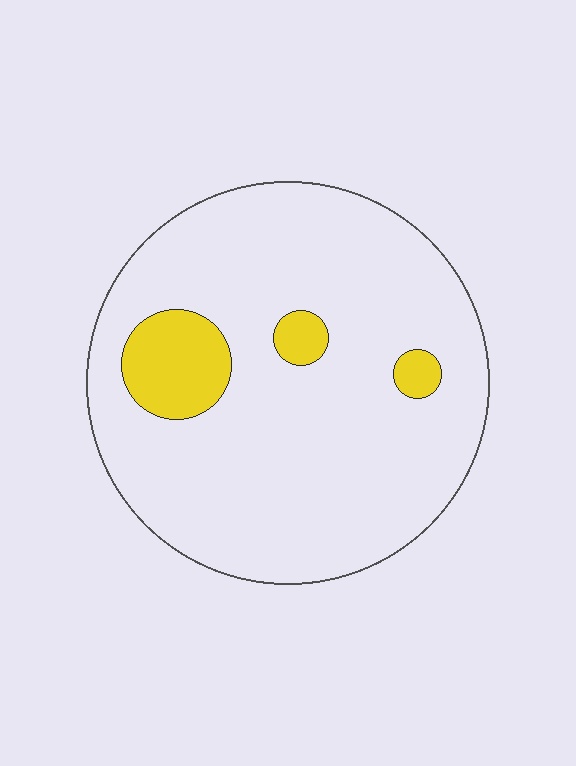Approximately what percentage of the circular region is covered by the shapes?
Approximately 10%.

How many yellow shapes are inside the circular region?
3.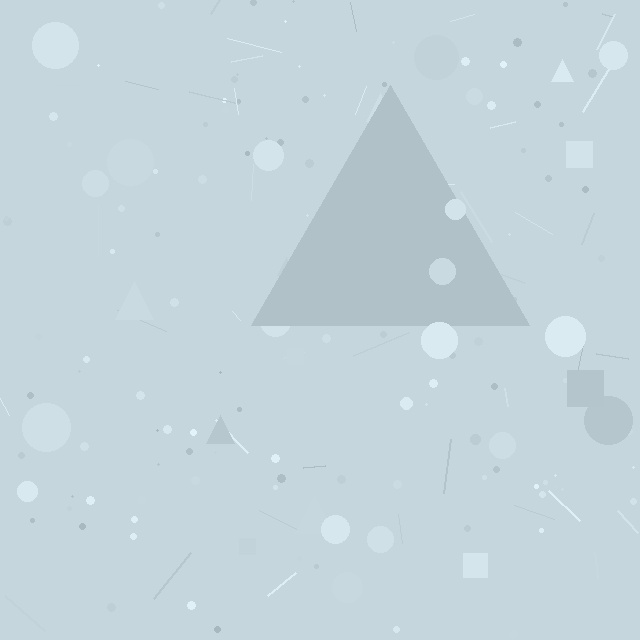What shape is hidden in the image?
A triangle is hidden in the image.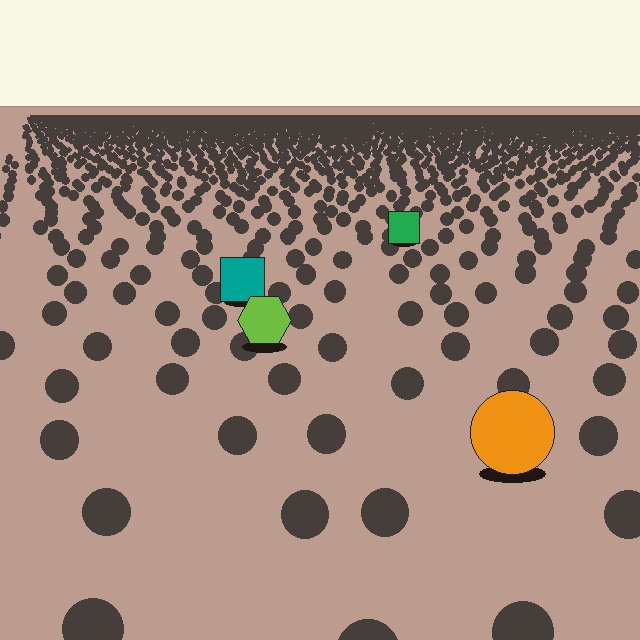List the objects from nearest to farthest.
From nearest to farthest: the orange circle, the lime hexagon, the teal square, the green square.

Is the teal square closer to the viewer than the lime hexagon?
No. The lime hexagon is closer — you can tell from the texture gradient: the ground texture is coarser near it.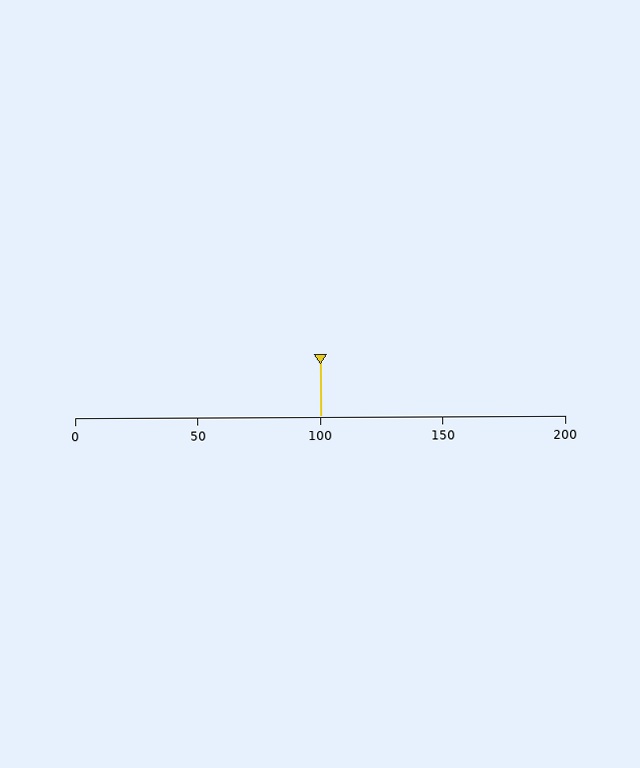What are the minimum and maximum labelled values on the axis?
The axis runs from 0 to 200.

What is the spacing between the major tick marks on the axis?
The major ticks are spaced 50 apart.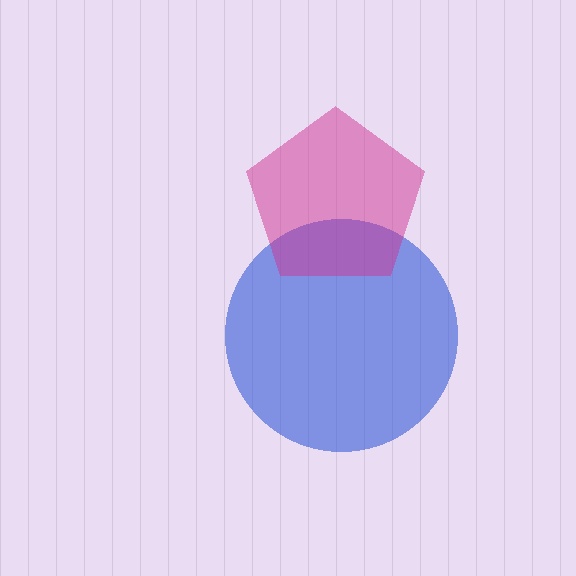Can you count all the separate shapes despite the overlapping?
Yes, there are 2 separate shapes.